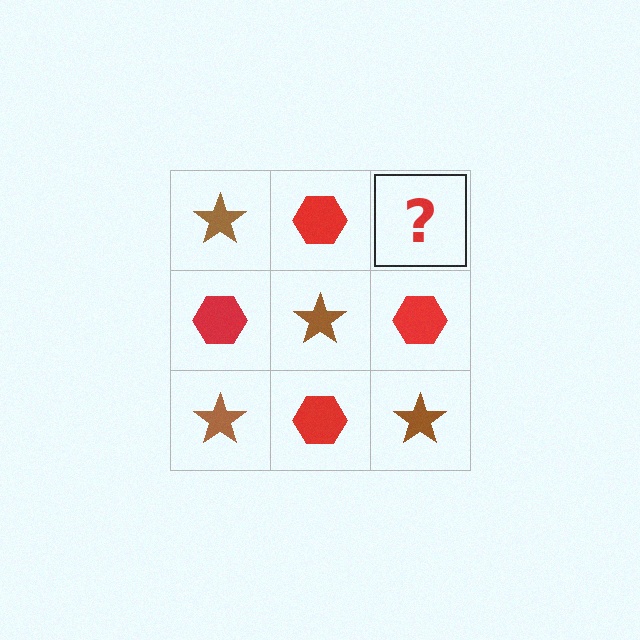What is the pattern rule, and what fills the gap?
The rule is that it alternates brown star and red hexagon in a checkerboard pattern. The gap should be filled with a brown star.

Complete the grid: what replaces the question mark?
The question mark should be replaced with a brown star.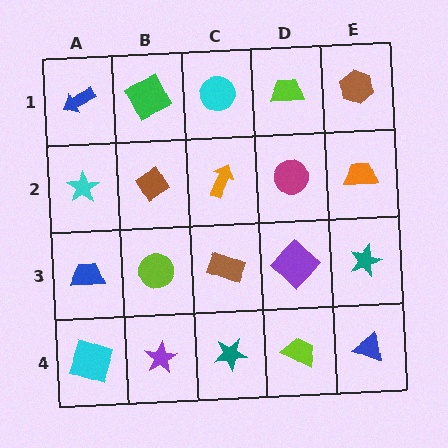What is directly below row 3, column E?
A blue triangle.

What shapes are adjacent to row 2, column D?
A lime trapezoid (row 1, column D), a purple diamond (row 3, column D), an orange arrow (row 2, column C), an orange trapezoid (row 2, column E).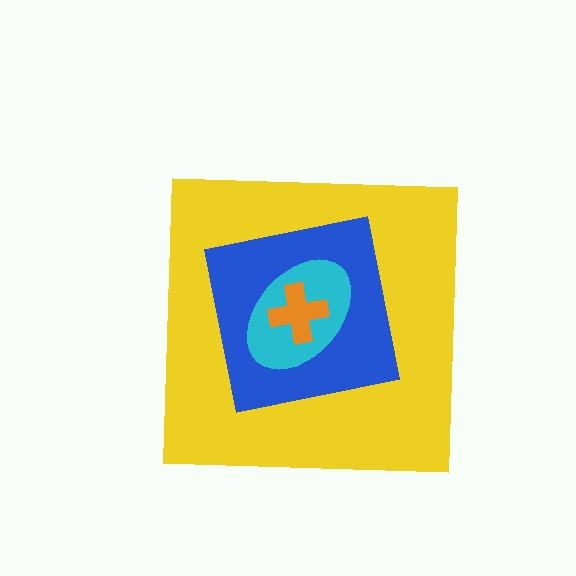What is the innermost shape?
The orange cross.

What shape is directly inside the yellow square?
The blue square.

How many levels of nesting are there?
4.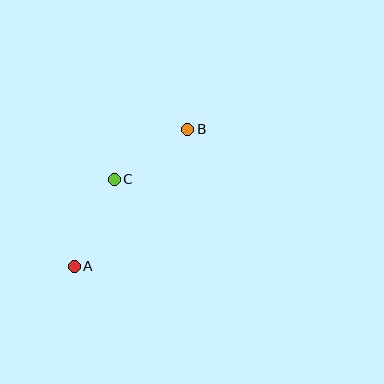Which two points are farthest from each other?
Points A and B are farthest from each other.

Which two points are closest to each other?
Points B and C are closest to each other.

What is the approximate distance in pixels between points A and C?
The distance between A and C is approximately 96 pixels.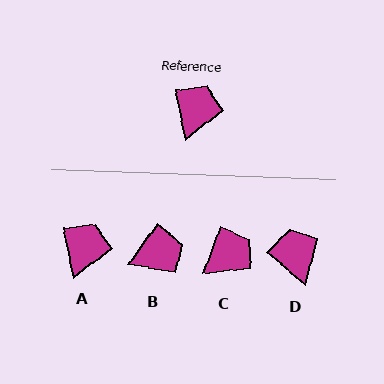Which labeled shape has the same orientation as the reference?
A.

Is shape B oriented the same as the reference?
No, it is off by about 48 degrees.